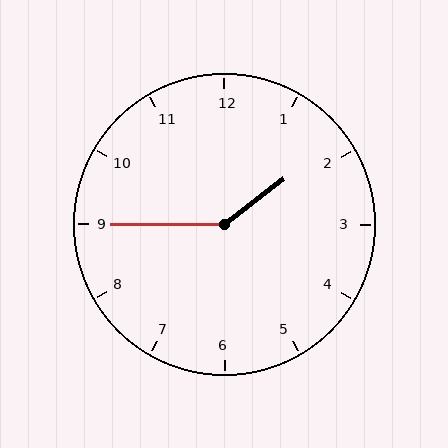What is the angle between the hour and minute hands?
Approximately 142 degrees.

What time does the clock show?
1:45.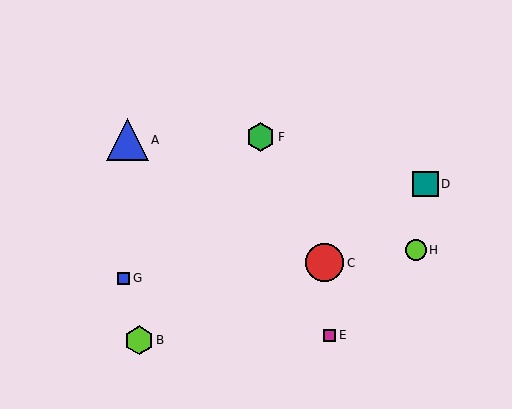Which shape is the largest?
The blue triangle (labeled A) is the largest.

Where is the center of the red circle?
The center of the red circle is at (325, 263).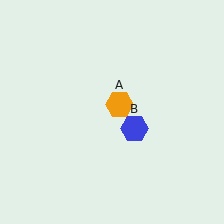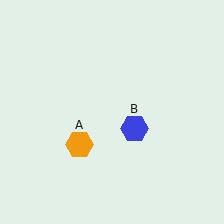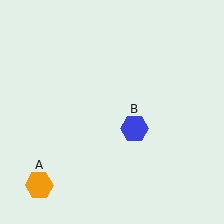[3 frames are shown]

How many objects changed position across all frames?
1 object changed position: orange hexagon (object A).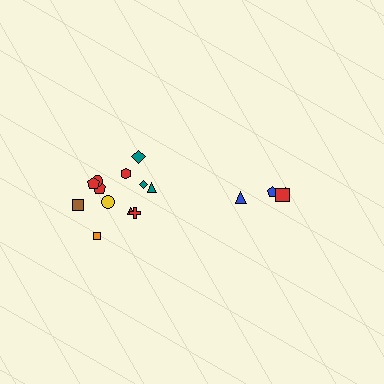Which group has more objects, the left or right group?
The left group.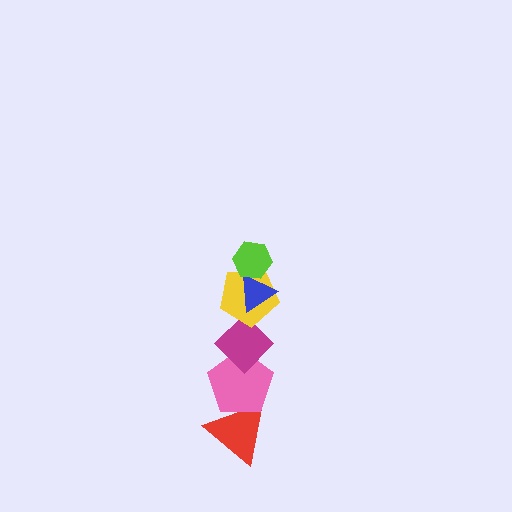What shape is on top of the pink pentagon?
The magenta diamond is on top of the pink pentagon.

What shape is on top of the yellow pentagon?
The blue triangle is on top of the yellow pentagon.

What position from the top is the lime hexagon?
The lime hexagon is 1st from the top.